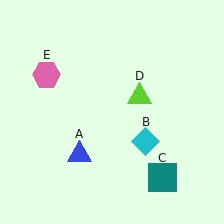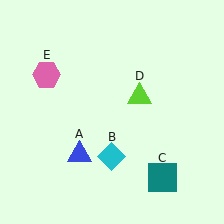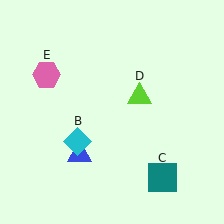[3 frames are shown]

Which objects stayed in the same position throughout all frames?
Blue triangle (object A) and teal square (object C) and lime triangle (object D) and pink hexagon (object E) remained stationary.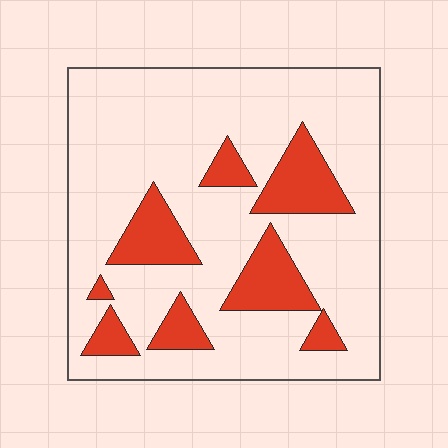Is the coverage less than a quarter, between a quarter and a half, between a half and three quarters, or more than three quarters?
Less than a quarter.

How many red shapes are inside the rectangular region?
8.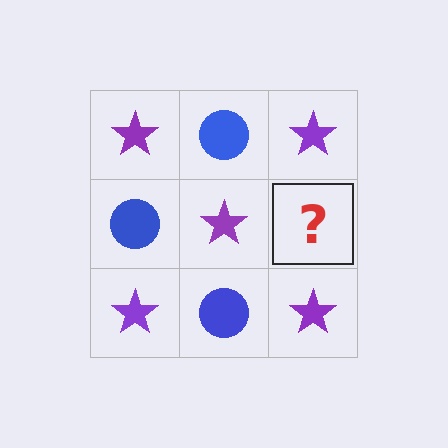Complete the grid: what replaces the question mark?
The question mark should be replaced with a blue circle.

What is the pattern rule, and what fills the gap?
The rule is that it alternates purple star and blue circle in a checkerboard pattern. The gap should be filled with a blue circle.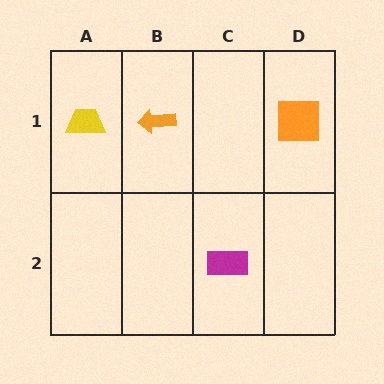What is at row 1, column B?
An orange arrow.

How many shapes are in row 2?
1 shape.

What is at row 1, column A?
A yellow trapezoid.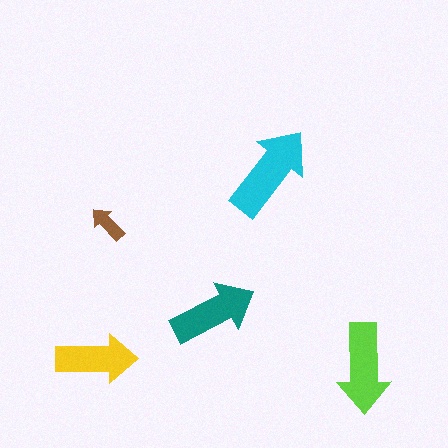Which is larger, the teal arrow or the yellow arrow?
The teal one.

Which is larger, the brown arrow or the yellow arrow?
The yellow one.